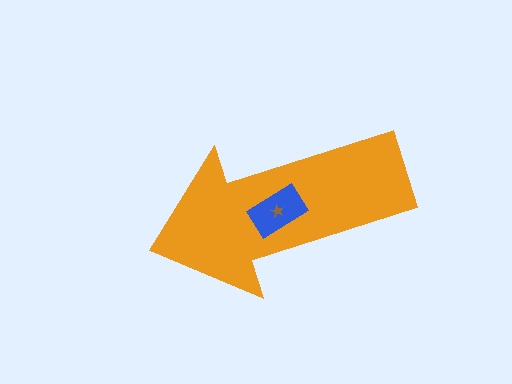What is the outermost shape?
The orange arrow.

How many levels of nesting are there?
3.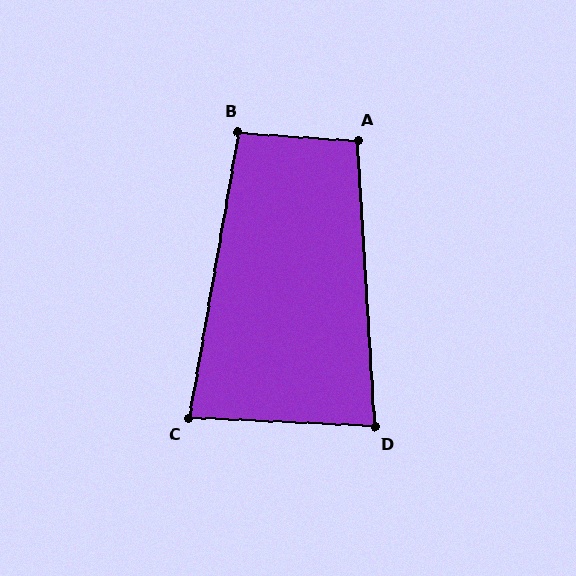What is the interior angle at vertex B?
Approximately 96 degrees (obtuse).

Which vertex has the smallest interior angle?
C, at approximately 83 degrees.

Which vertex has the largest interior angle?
A, at approximately 97 degrees.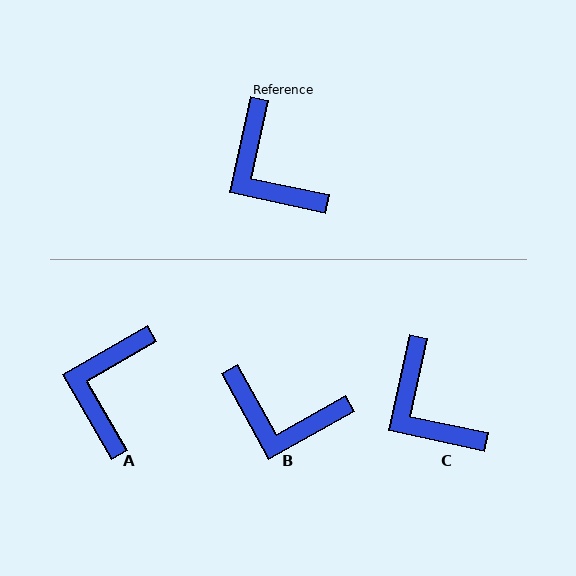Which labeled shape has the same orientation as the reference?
C.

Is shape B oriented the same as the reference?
No, it is off by about 41 degrees.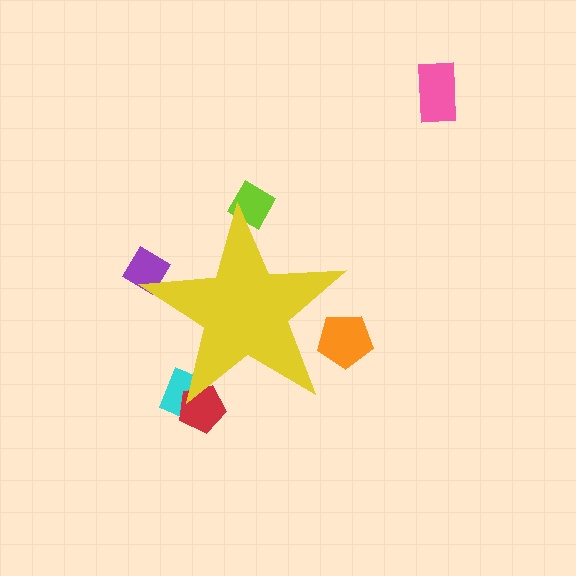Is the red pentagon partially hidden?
Yes, the red pentagon is partially hidden behind the yellow star.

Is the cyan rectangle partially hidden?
Yes, the cyan rectangle is partially hidden behind the yellow star.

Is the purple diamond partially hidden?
Yes, the purple diamond is partially hidden behind the yellow star.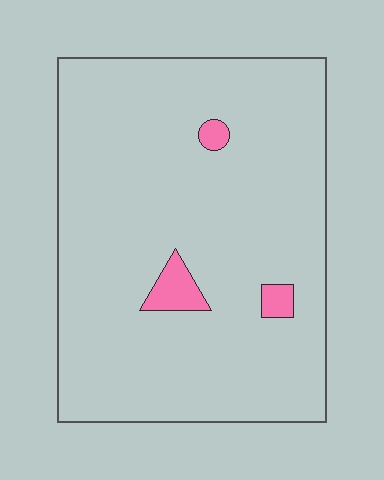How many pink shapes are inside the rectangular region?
3.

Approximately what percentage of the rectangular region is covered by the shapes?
Approximately 5%.